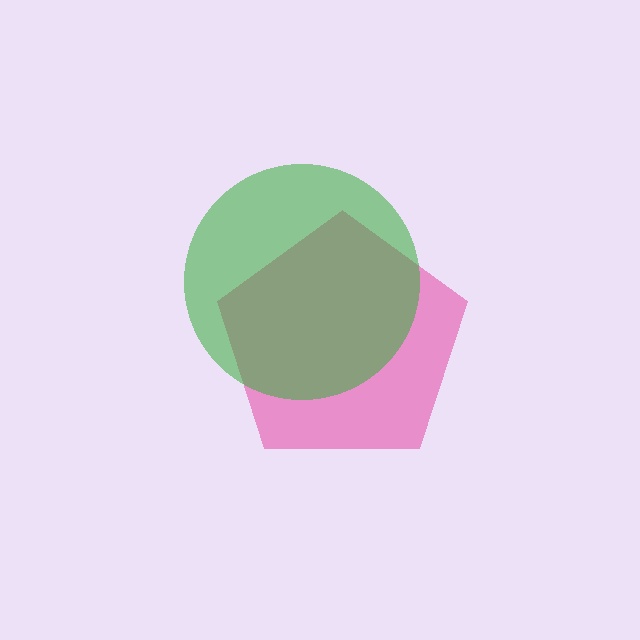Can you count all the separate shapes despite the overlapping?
Yes, there are 2 separate shapes.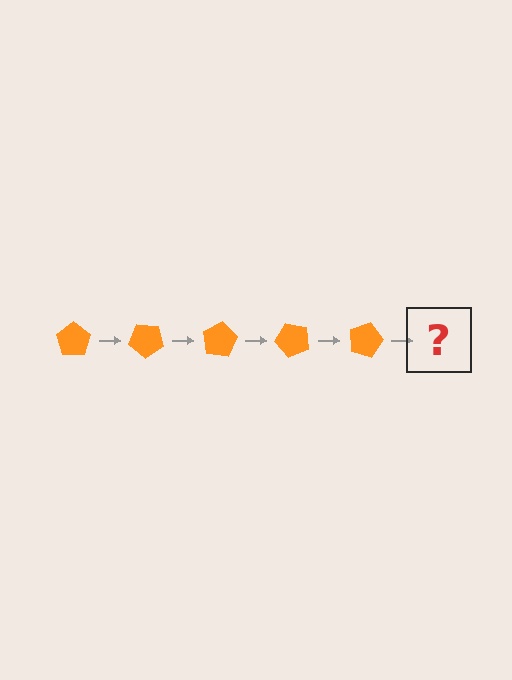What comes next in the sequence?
The next element should be an orange pentagon rotated 200 degrees.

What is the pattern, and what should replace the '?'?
The pattern is that the pentagon rotates 40 degrees each step. The '?' should be an orange pentagon rotated 200 degrees.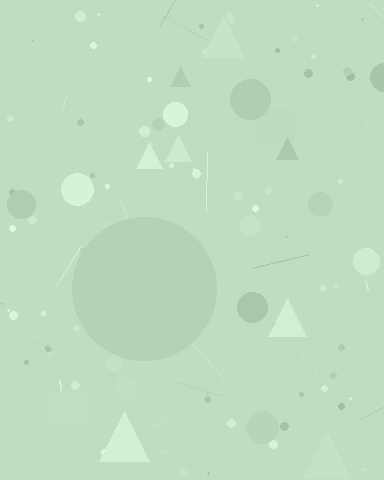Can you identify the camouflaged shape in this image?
The camouflaged shape is a circle.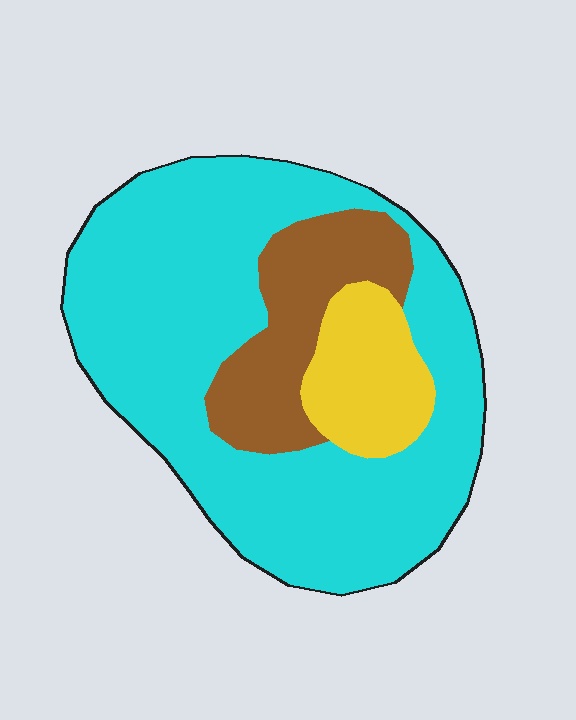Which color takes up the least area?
Yellow, at roughly 15%.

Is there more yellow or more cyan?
Cyan.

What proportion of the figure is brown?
Brown takes up less than a quarter of the figure.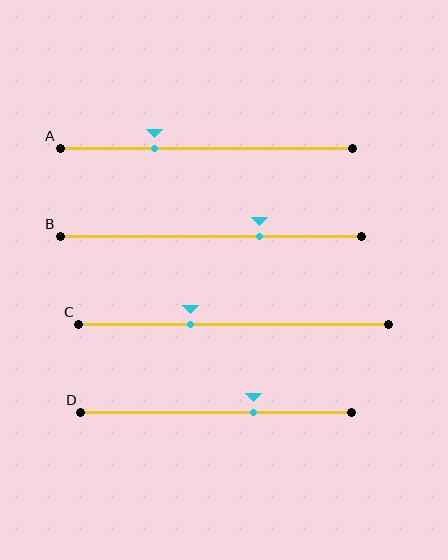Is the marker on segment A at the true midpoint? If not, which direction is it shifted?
No, the marker on segment A is shifted to the left by about 18% of the segment length.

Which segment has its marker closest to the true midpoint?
Segment D has its marker closest to the true midpoint.